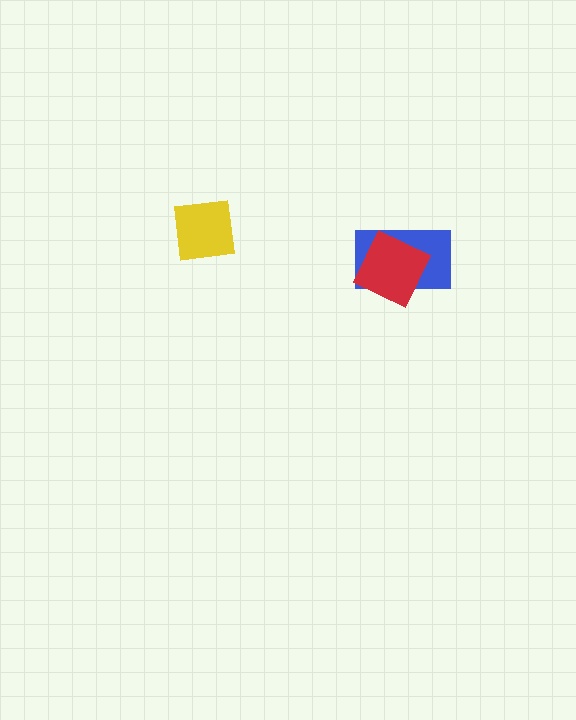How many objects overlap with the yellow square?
0 objects overlap with the yellow square.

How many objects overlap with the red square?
1 object overlaps with the red square.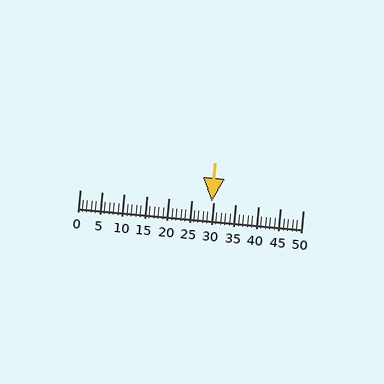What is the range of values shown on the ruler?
The ruler shows values from 0 to 50.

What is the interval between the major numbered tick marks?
The major tick marks are spaced 5 units apart.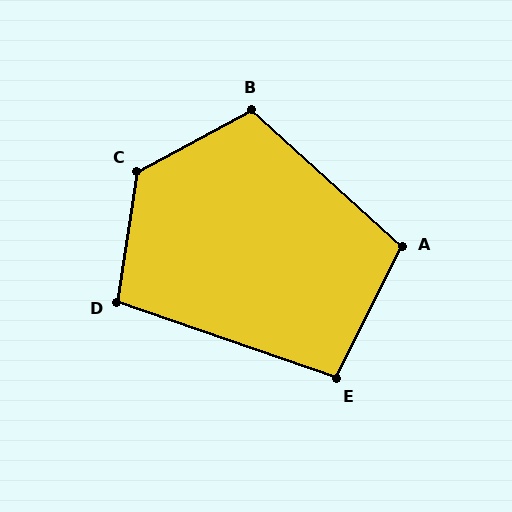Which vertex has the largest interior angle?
C, at approximately 127 degrees.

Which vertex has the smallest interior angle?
E, at approximately 97 degrees.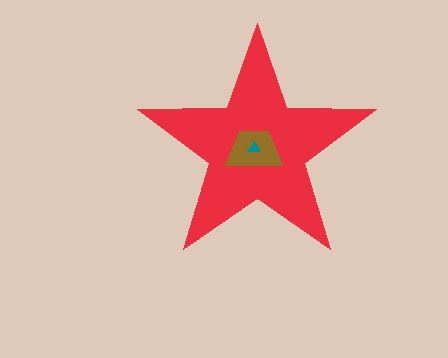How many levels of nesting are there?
3.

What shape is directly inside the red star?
The brown trapezoid.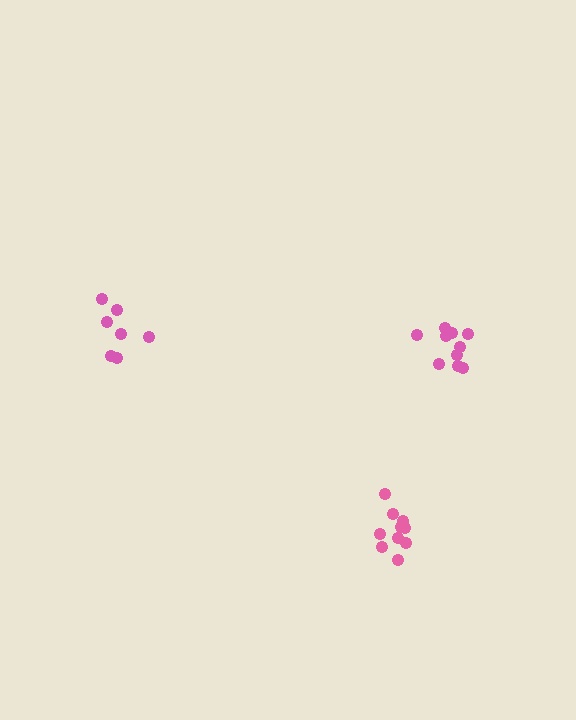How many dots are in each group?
Group 1: 10 dots, Group 2: 10 dots, Group 3: 7 dots (27 total).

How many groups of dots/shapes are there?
There are 3 groups.